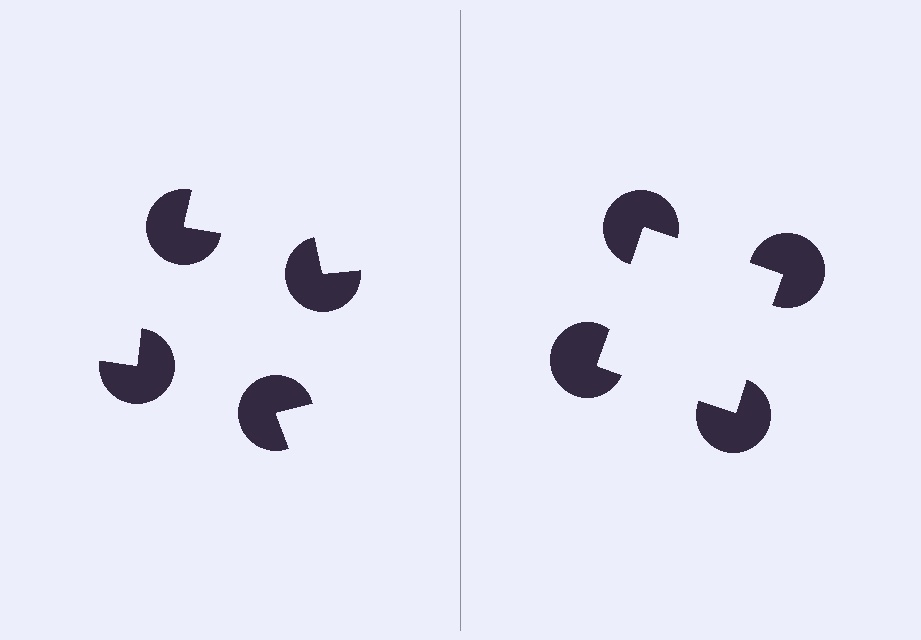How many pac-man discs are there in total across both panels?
8 — 4 on each side.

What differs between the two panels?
The pac-man discs are positioned identically on both sides; only the wedge orientations differ. On the right they align to a square; on the left they are misaligned.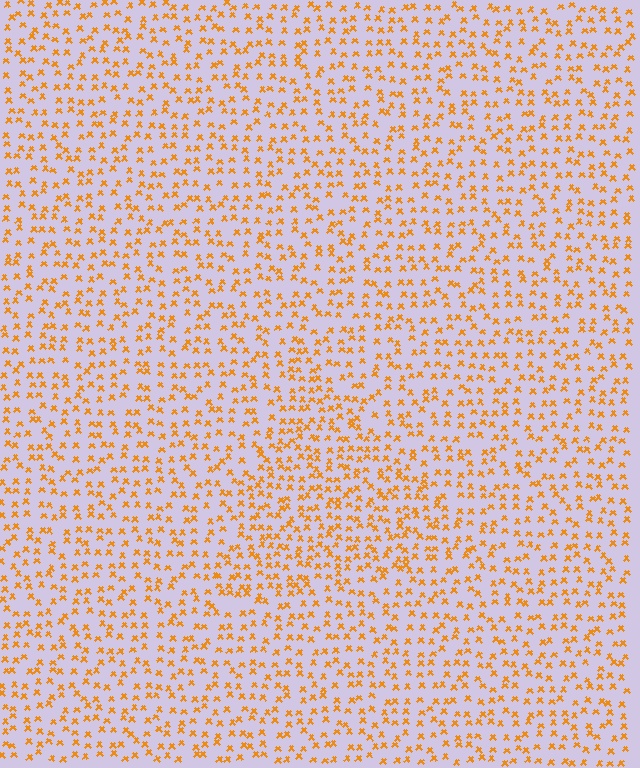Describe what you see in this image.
The image contains small orange elements arranged at two different densities. A triangle-shaped region is visible where the elements are more densely packed than the surrounding area.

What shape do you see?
I see a triangle.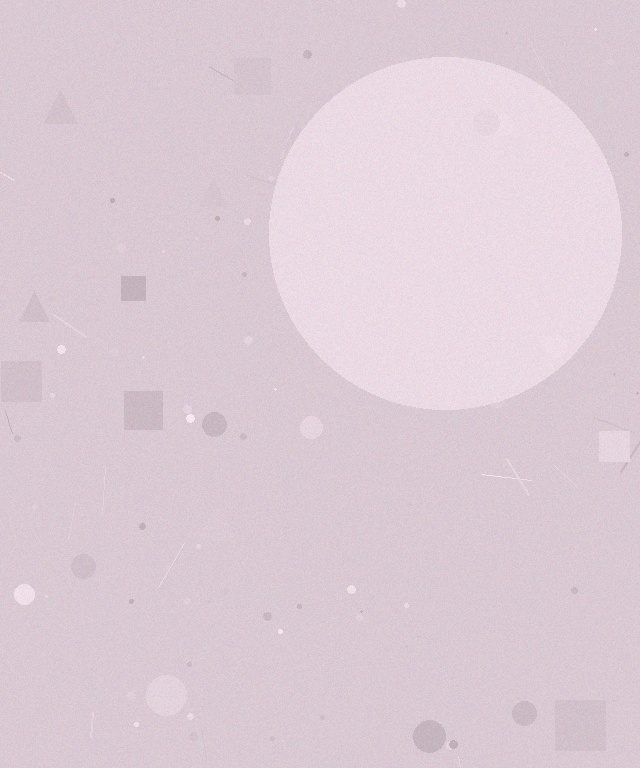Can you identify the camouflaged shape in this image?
The camouflaged shape is a circle.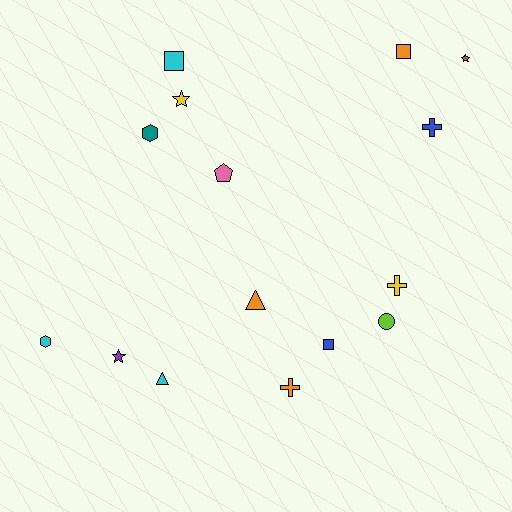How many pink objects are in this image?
There is 1 pink object.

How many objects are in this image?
There are 15 objects.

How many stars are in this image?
There are 3 stars.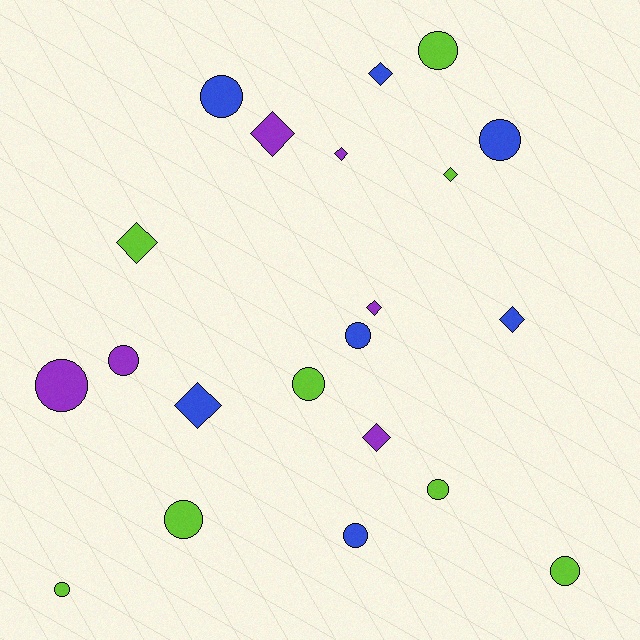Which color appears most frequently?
Lime, with 8 objects.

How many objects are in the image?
There are 21 objects.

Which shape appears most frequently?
Circle, with 12 objects.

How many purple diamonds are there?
There are 4 purple diamonds.